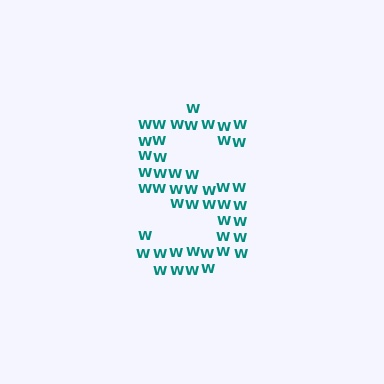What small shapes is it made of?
It is made of small letter W's.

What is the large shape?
The large shape is the letter S.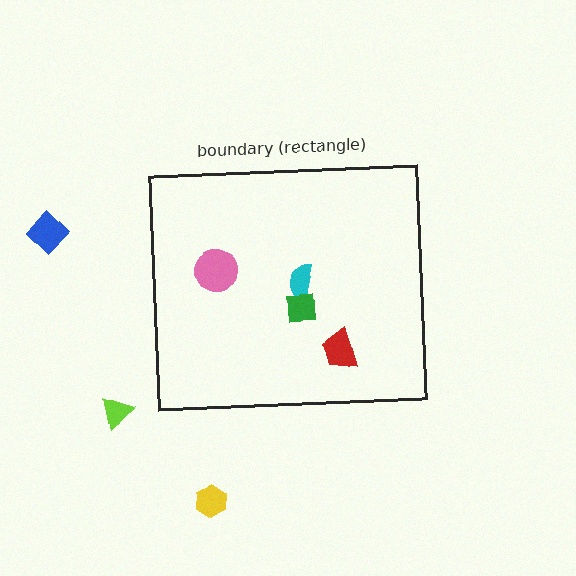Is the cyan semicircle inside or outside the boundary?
Inside.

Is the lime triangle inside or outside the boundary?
Outside.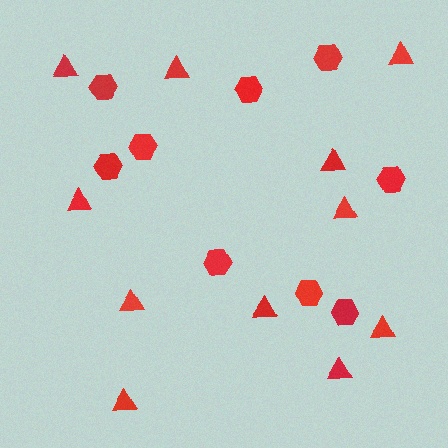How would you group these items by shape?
There are 2 groups: one group of hexagons (9) and one group of triangles (11).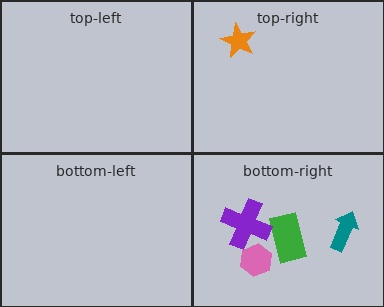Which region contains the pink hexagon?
The bottom-right region.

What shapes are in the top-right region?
The orange star.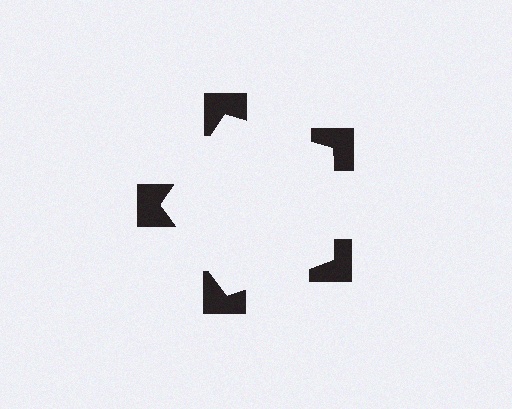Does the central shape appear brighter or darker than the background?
It typically appears slightly brighter than the background, even though no actual brightness change is drawn.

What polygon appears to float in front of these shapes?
An illusory pentagon — its edges are inferred from the aligned wedge cuts in the notched squares, not physically drawn.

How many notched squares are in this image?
There are 5 — one at each vertex of the illusory pentagon.